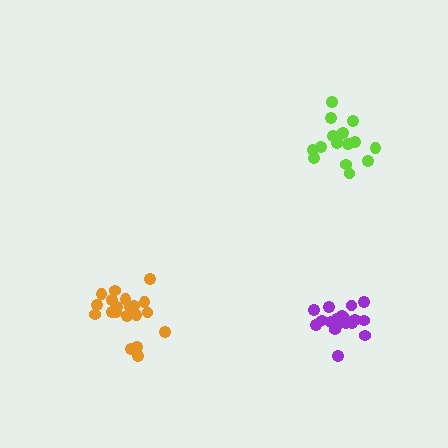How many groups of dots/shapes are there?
There are 3 groups.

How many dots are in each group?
Group 1: 16 dots, Group 2: 20 dots, Group 3: 19 dots (55 total).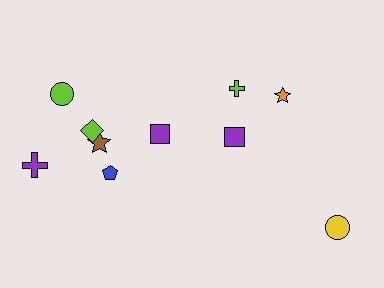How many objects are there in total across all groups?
There are 10 objects.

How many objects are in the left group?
There are 6 objects.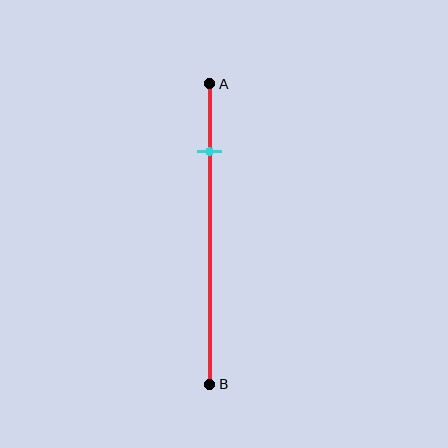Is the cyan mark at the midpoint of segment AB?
No, the mark is at about 20% from A, not at the 50% midpoint.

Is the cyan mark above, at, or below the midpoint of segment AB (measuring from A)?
The cyan mark is above the midpoint of segment AB.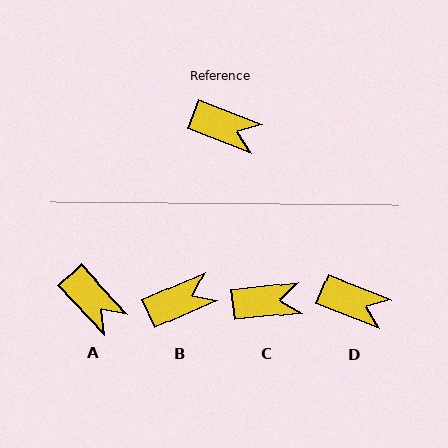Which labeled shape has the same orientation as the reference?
D.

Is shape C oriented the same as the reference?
No, it is off by about 28 degrees.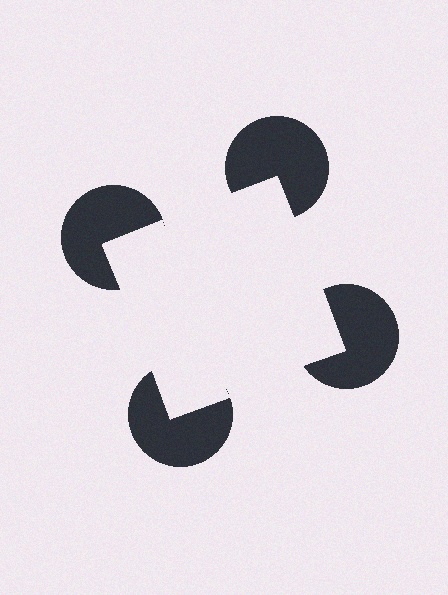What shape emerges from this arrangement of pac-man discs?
An illusory square — its edges are inferred from the aligned wedge cuts in the pac-man discs, not physically drawn.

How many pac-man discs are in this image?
There are 4 — one at each vertex of the illusory square.